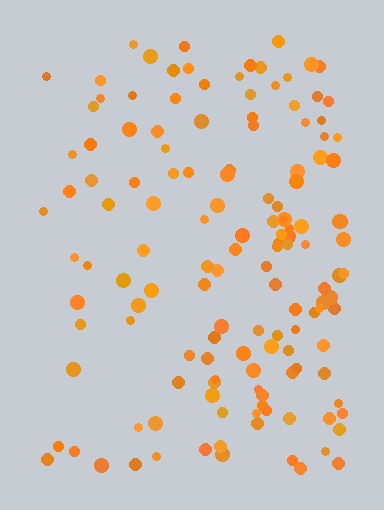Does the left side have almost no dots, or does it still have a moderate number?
Still a moderate number, just noticeably fewer than the right.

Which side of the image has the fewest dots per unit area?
The left.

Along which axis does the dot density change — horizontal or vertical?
Horizontal.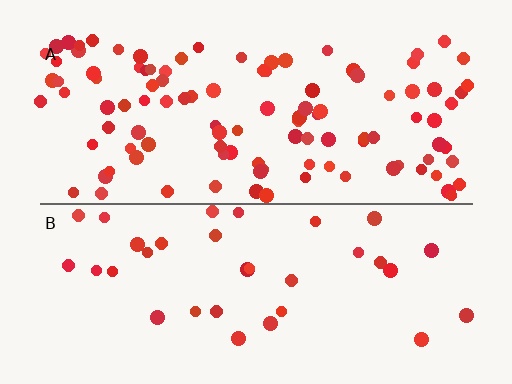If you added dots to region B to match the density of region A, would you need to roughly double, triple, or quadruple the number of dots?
Approximately triple.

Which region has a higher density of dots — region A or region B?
A (the top).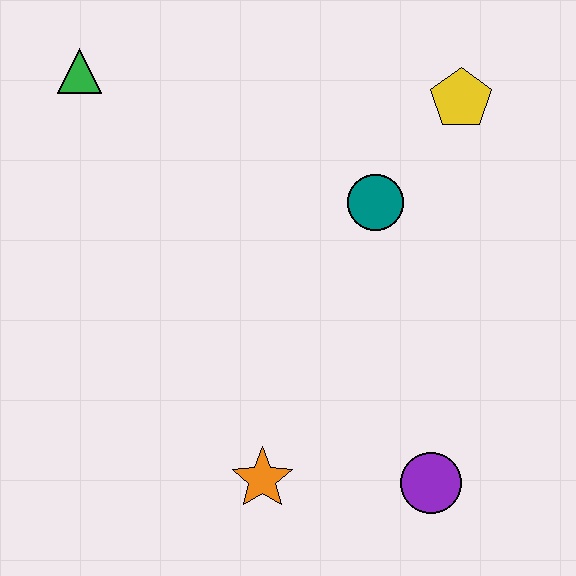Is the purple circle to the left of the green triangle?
No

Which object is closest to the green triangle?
The teal circle is closest to the green triangle.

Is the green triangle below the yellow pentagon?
No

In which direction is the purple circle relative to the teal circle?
The purple circle is below the teal circle.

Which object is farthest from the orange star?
The green triangle is farthest from the orange star.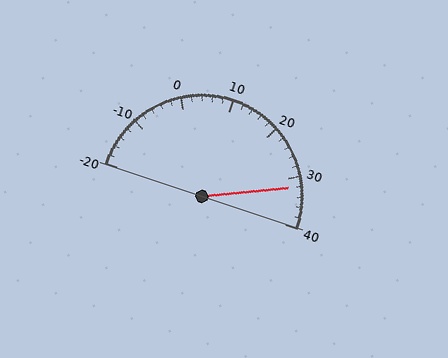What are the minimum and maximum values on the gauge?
The gauge ranges from -20 to 40.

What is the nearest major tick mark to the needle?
The nearest major tick mark is 30.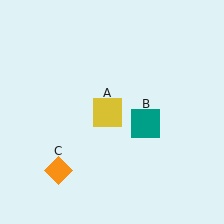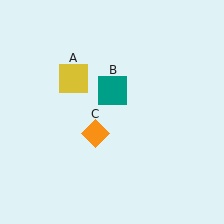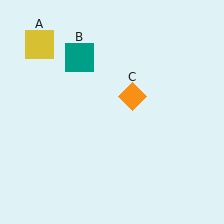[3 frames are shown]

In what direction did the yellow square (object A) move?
The yellow square (object A) moved up and to the left.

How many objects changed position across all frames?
3 objects changed position: yellow square (object A), teal square (object B), orange diamond (object C).